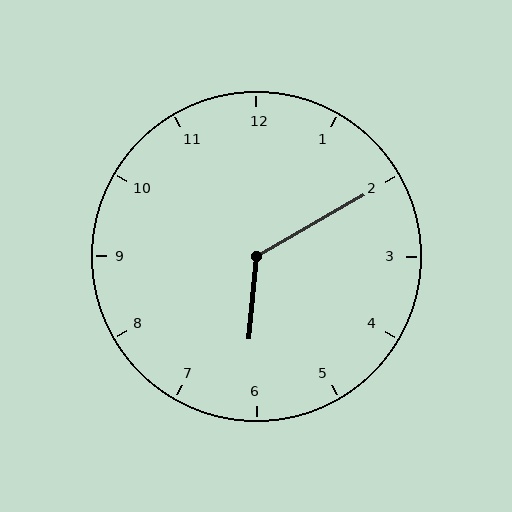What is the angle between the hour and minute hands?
Approximately 125 degrees.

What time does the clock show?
6:10.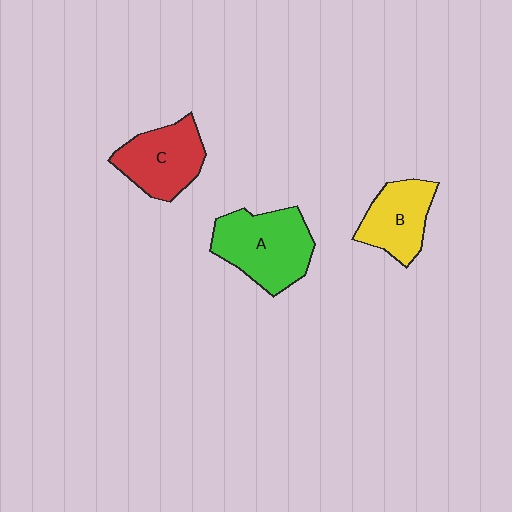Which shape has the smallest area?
Shape B (yellow).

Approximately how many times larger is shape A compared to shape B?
Approximately 1.4 times.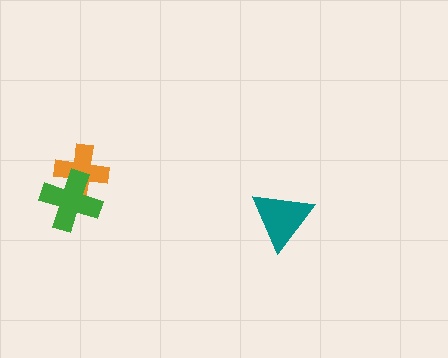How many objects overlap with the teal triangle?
0 objects overlap with the teal triangle.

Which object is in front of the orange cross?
The green cross is in front of the orange cross.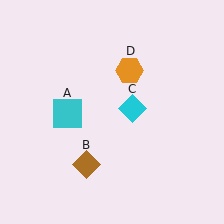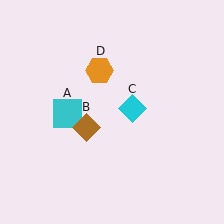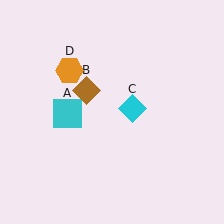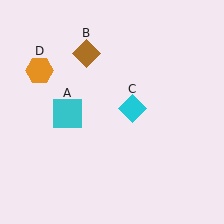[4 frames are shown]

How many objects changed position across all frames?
2 objects changed position: brown diamond (object B), orange hexagon (object D).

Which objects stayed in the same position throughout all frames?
Cyan square (object A) and cyan diamond (object C) remained stationary.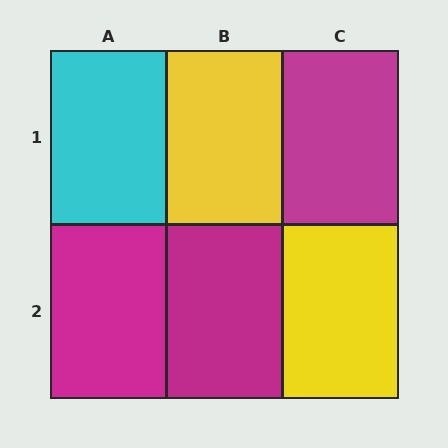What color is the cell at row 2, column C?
Yellow.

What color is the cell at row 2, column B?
Magenta.